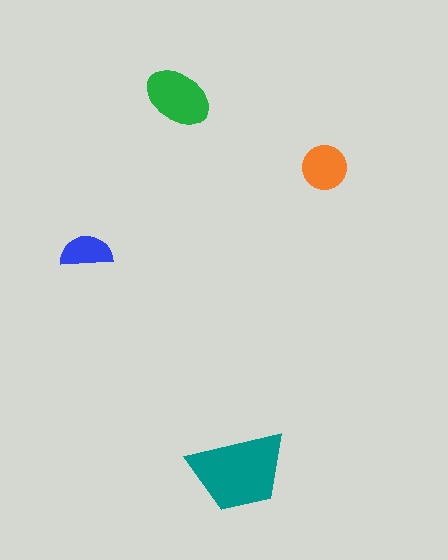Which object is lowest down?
The teal trapezoid is bottommost.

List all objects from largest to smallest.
The teal trapezoid, the green ellipse, the orange circle, the blue semicircle.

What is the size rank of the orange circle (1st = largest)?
3rd.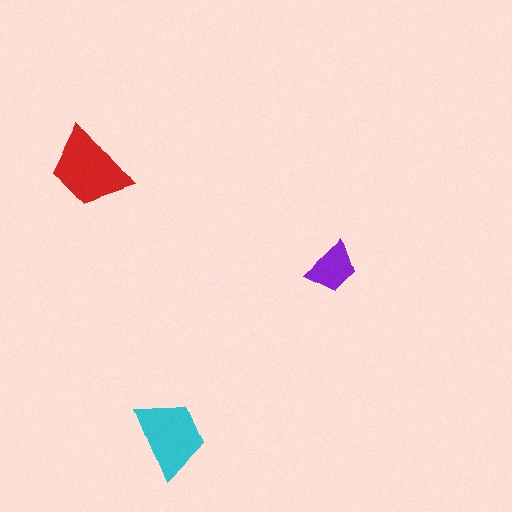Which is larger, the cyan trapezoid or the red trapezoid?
The red one.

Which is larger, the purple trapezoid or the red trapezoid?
The red one.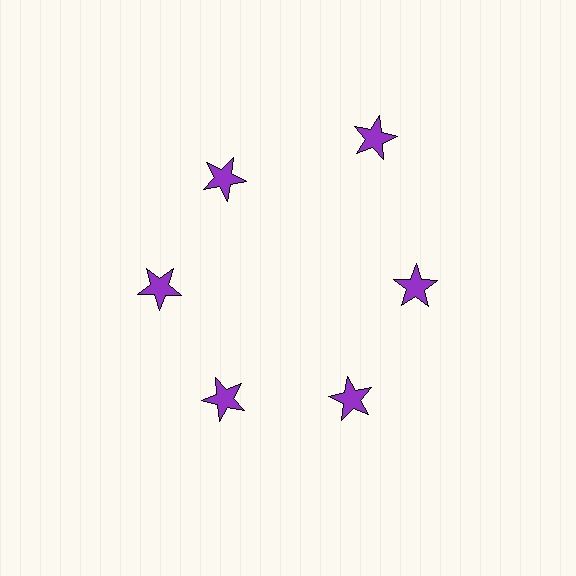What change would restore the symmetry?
The symmetry would be restored by moving it inward, back onto the ring so that all 6 stars sit at equal angles and equal distance from the center.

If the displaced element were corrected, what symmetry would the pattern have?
It would have 6-fold rotational symmetry — the pattern would map onto itself every 60 degrees.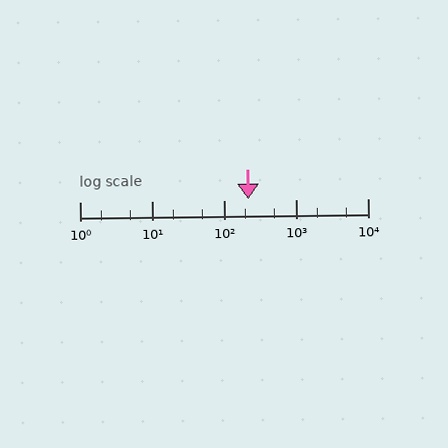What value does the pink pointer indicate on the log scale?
The pointer indicates approximately 220.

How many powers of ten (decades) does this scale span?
The scale spans 4 decades, from 1 to 10000.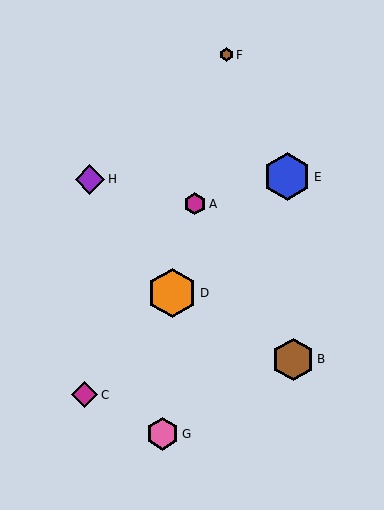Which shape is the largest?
The orange hexagon (labeled D) is the largest.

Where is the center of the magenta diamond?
The center of the magenta diamond is at (84, 395).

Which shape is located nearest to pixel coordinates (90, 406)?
The magenta diamond (labeled C) at (84, 395) is nearest to that location.